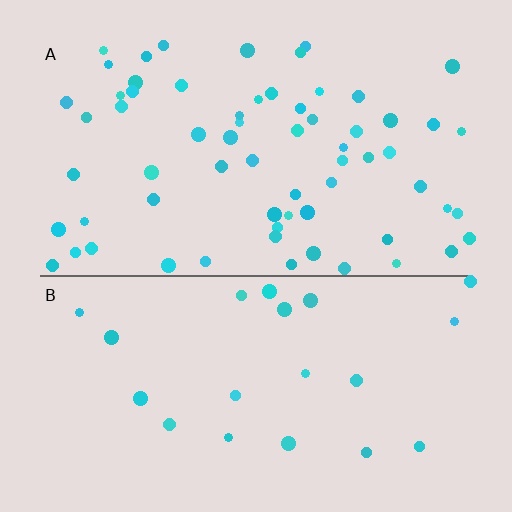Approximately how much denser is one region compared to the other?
Approximately 3.1× — region A over region B.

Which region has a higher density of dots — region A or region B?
A (the top).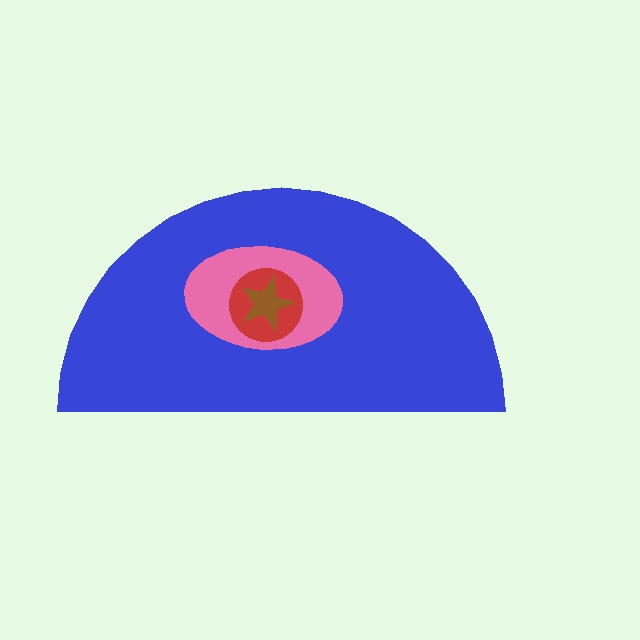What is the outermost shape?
The blue semicircle.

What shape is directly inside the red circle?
The brown star.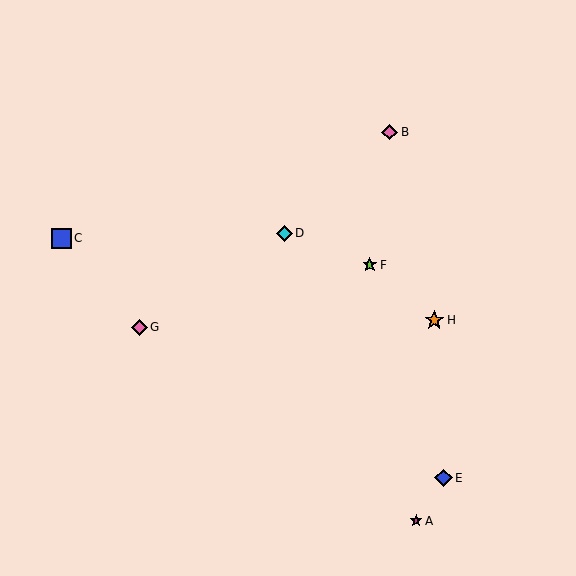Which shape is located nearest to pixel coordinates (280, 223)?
The cyan diamond (labeled D) at (284, 234) is nearest to that location.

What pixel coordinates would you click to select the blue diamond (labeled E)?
Click at (444, 478) to select the blue diamond E.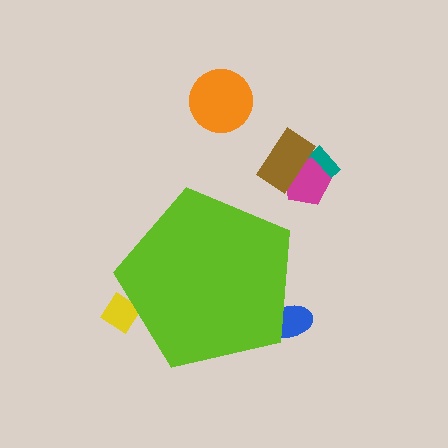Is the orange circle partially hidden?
No, the orange circle is fully visible.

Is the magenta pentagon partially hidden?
No, the magenta pentagon is fully visible.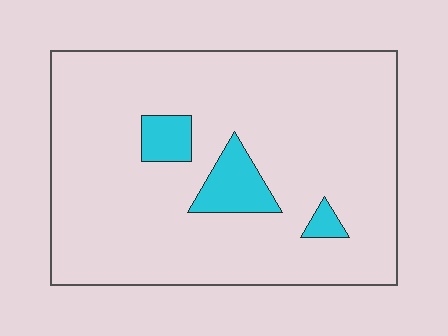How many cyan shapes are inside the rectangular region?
3.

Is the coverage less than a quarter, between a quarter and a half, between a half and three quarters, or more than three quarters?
Less than a quarter.